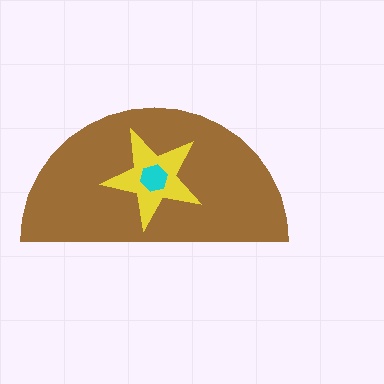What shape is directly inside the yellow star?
The cyan hexagon.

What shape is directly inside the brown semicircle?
The yellow star.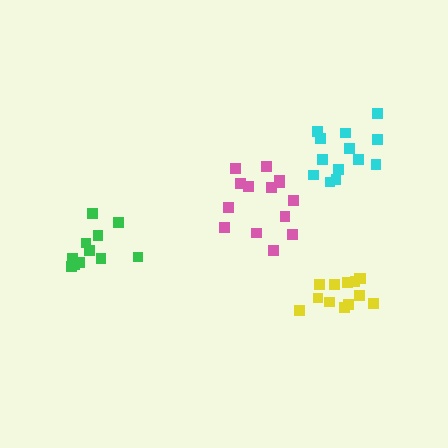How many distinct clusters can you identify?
There are 4 distinct clusters.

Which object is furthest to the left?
The green cluster is leftmost.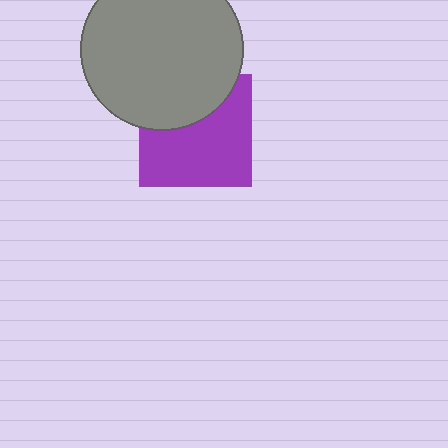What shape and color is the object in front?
The object in front is a gray circle.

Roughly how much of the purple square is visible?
About half of it is visible (roughly 64%).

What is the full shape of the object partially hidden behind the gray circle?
The partially hidden object is a purple square.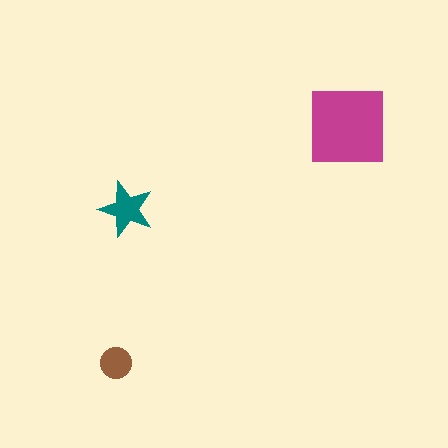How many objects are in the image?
There are 3 objects in the image.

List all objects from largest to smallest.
The magenta square, the teal star, the brown circle.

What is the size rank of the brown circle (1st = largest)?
3rd.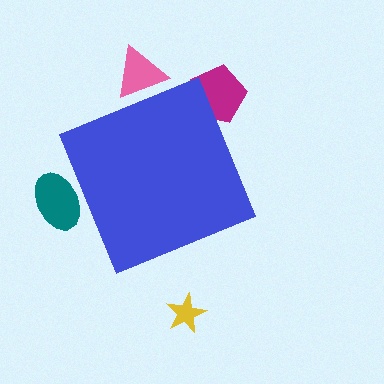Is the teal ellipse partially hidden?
Yes, the teal ellipse is partially hidden behind the blue diamond.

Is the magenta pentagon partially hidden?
Yes, the magenta pentagon is partially hidden behind the blue diamond.